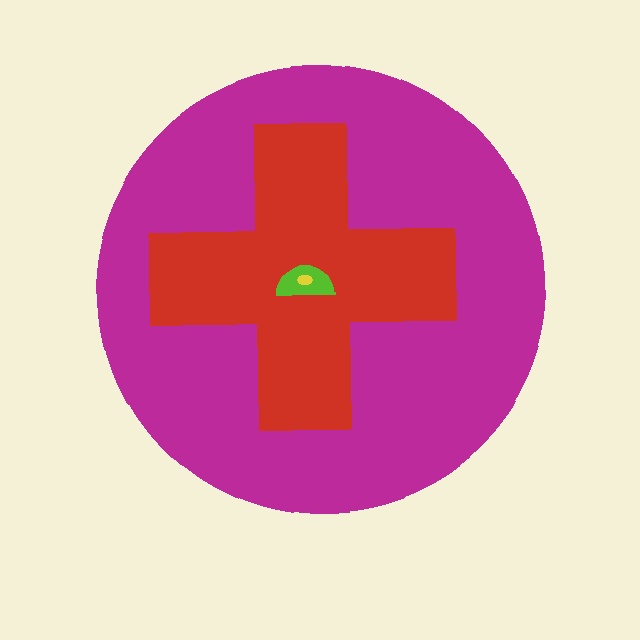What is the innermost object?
The yellow ellipse.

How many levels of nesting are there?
4.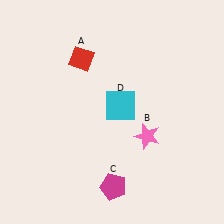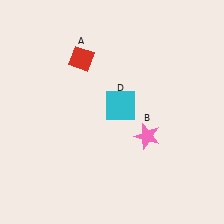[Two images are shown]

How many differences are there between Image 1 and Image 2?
There is 1 difference between the two images.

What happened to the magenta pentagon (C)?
The magenta pentagon (C) was removed in Image 2. It was in the bottom-right area of Image 1.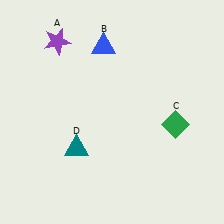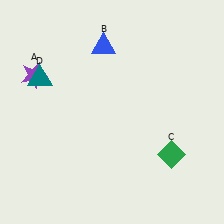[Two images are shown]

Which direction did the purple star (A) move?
The purple star (A) moved down.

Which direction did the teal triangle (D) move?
The teal triangle (D) moved up.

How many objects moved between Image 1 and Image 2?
3 objects moved between the two images.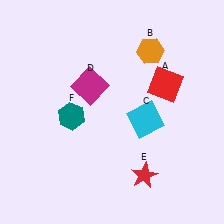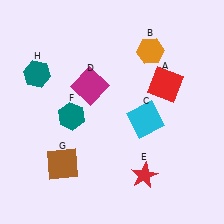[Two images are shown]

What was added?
A brown square (G), a teal hexagon (H) were added in Image 2.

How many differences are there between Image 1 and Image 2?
There are 2 differences between the two images.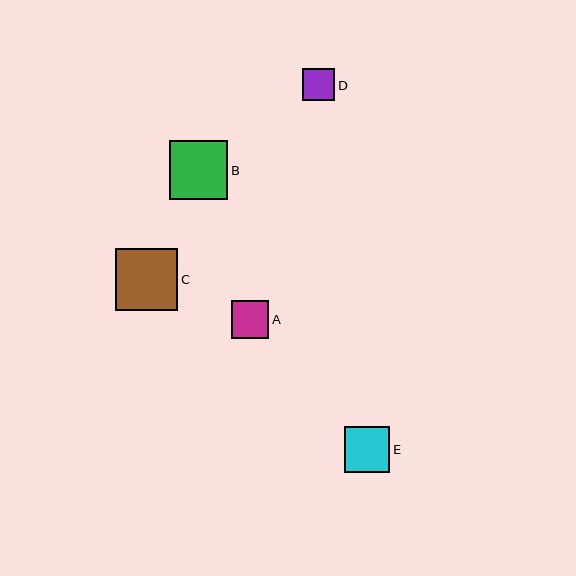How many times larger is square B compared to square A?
Square B is approximately 1.6 times the size of square A.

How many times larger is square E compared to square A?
Square E is approximately 1.2 times the size of square A.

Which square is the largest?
Square C is the largest with a size of approximately 62 pixels.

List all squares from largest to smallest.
From largest to smallest: C, B, E, A, D.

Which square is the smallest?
Square D is the smallest with a size of approximately 32 pixels.